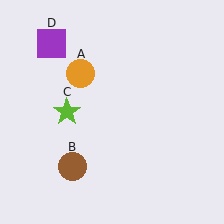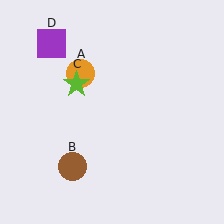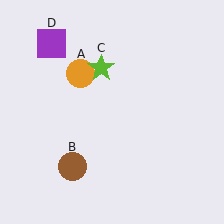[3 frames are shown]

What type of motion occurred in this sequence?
The lime star (object C) rotated clockwise around the center of the scene.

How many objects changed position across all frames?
1 object changed position: lime star (object C).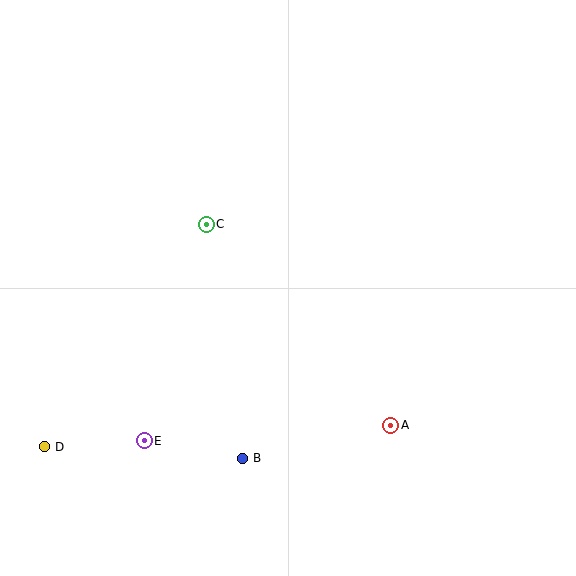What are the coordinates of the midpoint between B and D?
The midpoint between B and D is at (144, 452).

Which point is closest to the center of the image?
Point C at (206, 224) is closest to the center.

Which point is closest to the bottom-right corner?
Point A is closest to the bottom-right corner.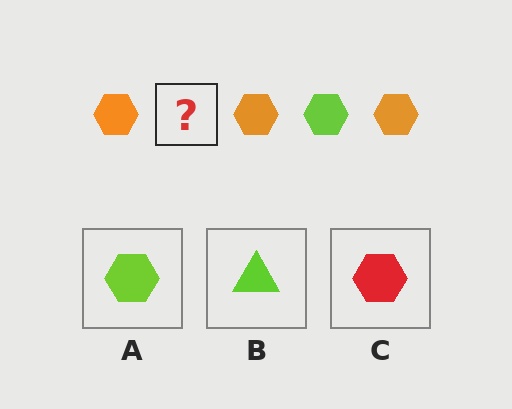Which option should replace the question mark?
Option A.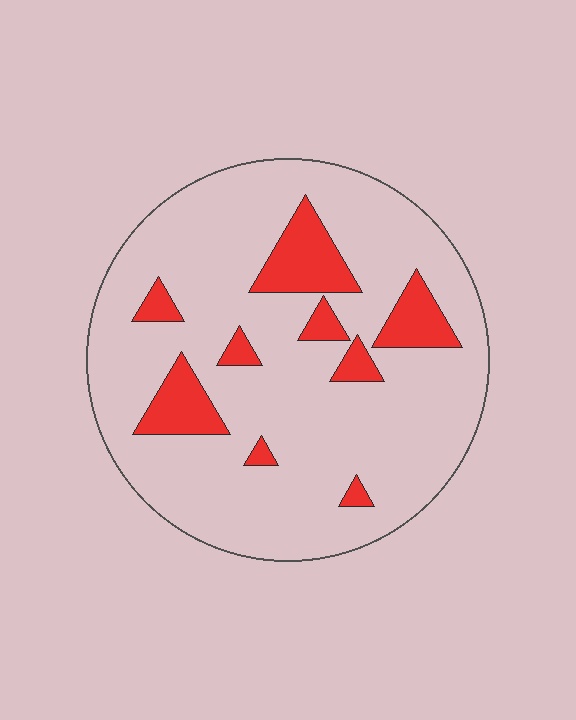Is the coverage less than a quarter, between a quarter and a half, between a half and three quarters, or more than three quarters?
Less than a quarter.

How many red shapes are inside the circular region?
9.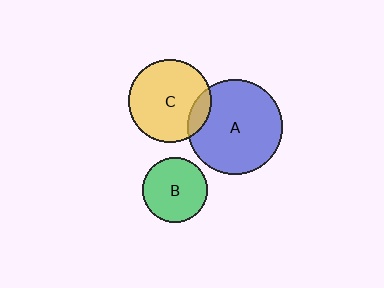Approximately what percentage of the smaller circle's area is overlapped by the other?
Approximately 15%.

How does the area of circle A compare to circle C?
Approximately 1.3 times.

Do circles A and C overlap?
Yes.